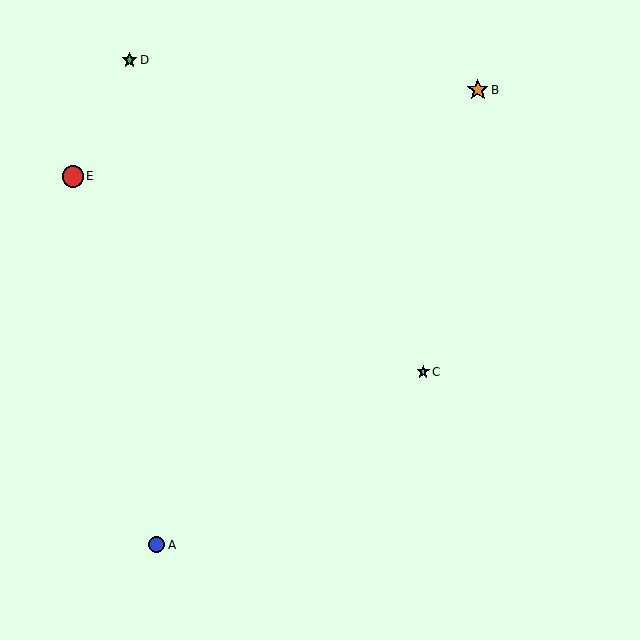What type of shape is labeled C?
Shape C is a cyan star.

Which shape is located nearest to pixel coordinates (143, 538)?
The blue circle (labeled A) at (157, 545) is nearest to that location.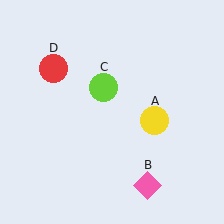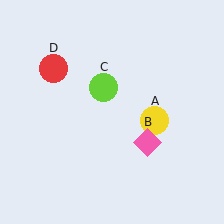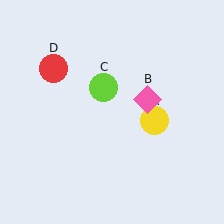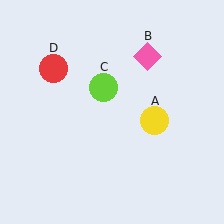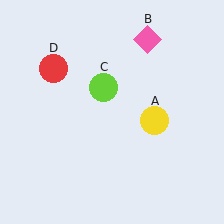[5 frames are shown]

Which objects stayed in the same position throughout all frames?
Yellow circle (object A) and lime circle (object C) and red circle (object D) remained stationary.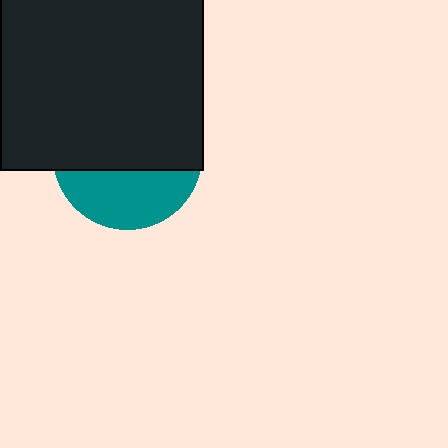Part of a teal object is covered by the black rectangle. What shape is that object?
It is a circle.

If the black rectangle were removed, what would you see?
You would see the complete teal circle.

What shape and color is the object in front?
The object in front is a black rectangle.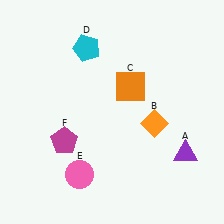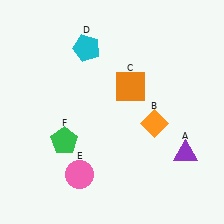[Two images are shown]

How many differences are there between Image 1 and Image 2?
There is 1 difference between the two images.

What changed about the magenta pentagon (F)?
In Image 1, F is magenta. In Image 2, it changed to green.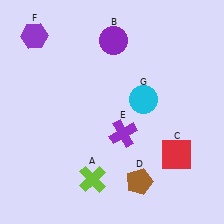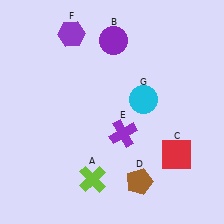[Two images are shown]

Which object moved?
The purple hexagon (F) moved right.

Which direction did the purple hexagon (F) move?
The purple hexagon (F) moved right.